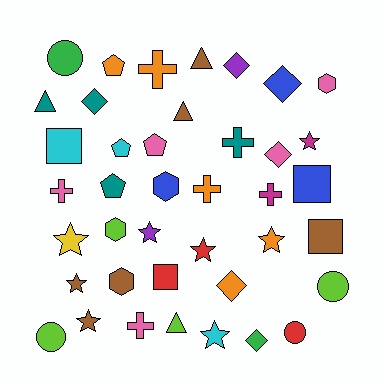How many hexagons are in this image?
There are 4 hexagons.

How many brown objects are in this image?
There are 6 brown objects.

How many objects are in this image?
There are 40 objects.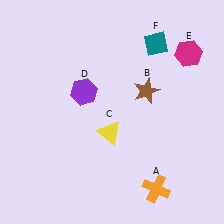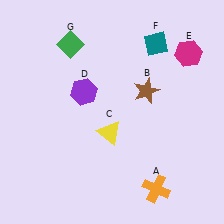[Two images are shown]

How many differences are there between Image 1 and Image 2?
There is 1 difference between the two images.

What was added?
A green diamond (G) was added in Image 2.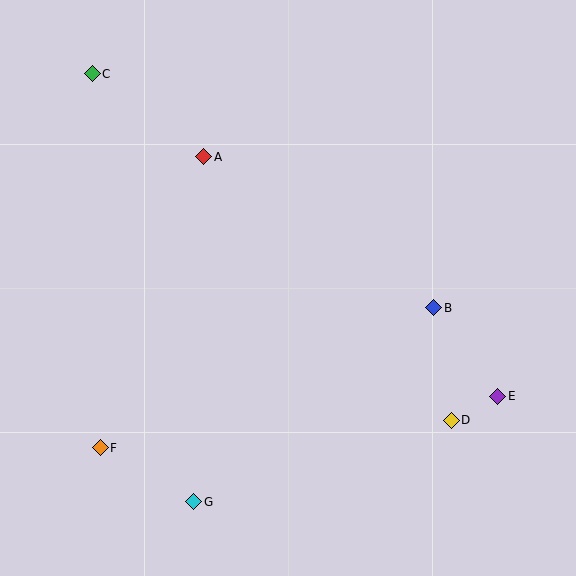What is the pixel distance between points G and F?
The distance between G and F is 108 pixels.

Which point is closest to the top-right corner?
Point B is closest to the top-right corner.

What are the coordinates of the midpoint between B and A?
The midpoint between B and A is at (319, 232).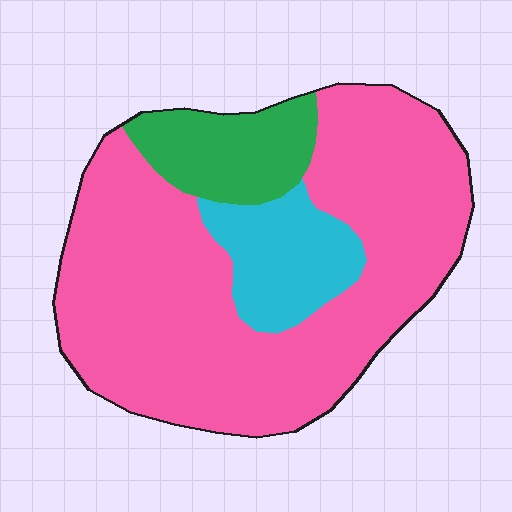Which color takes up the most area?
Pink, at roughly 75%.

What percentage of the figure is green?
Green covers about 15% of the figure.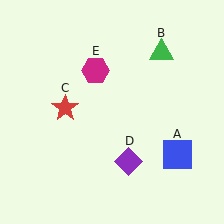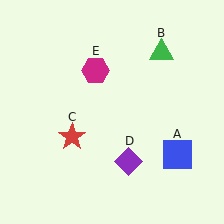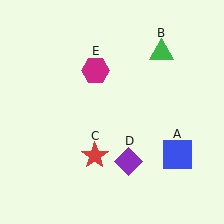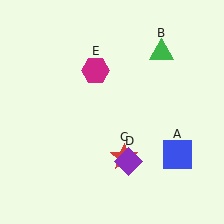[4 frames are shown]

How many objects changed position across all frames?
1 object changed position: red star (object C).